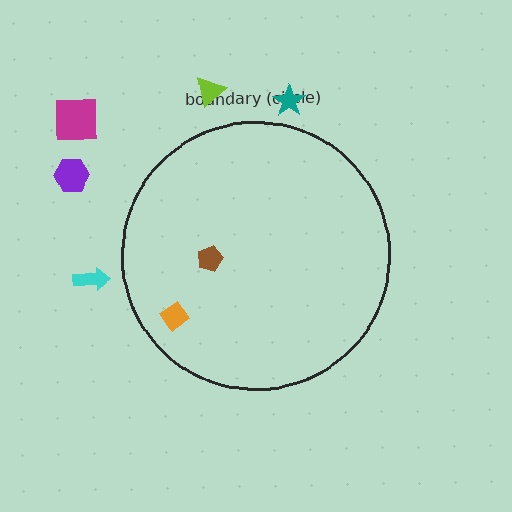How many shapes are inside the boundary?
2 inside, 5 outside.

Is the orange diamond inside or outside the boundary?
Inside.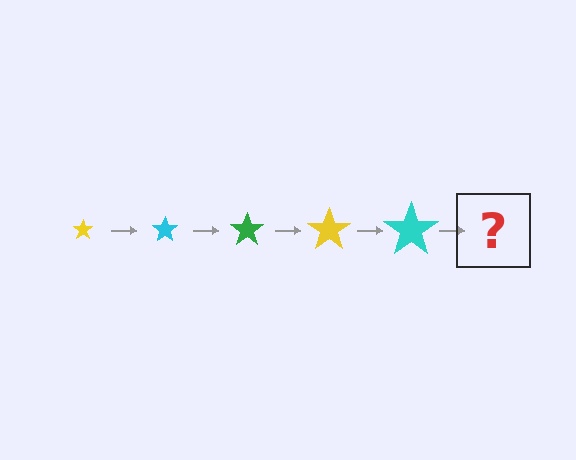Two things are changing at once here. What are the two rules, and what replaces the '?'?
The two rules are that the star grows larger each step and the color cycles through yellow, cyan, and green. The '?' should be a green star, larger than the previous one.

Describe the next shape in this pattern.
It should be a green star, larger than the previous one.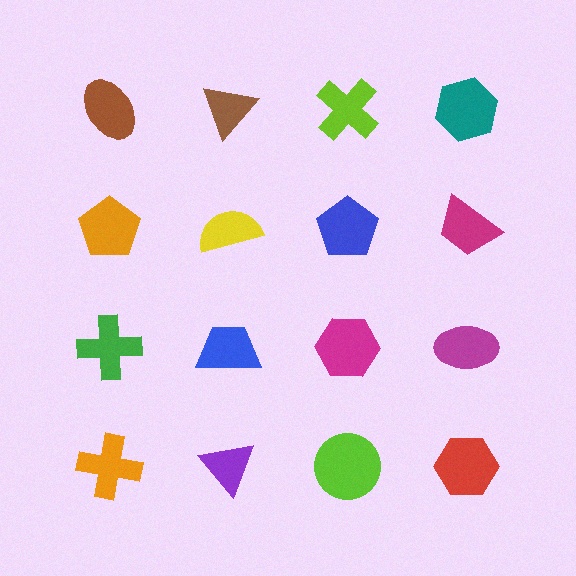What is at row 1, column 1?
A brown ellipse.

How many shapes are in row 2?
4 shapes.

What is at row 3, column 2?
A blue trapezoid.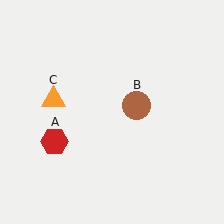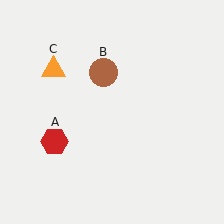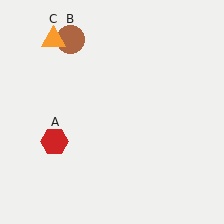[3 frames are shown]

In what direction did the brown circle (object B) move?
The brown circle (object B) moved up and to the left.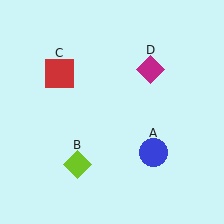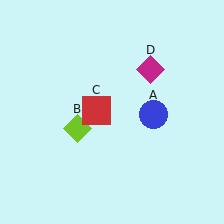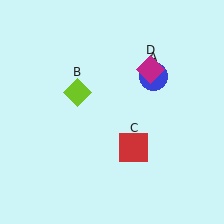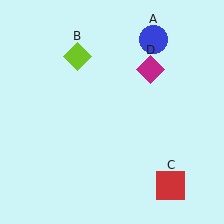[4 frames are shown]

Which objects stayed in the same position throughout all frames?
Magenta diamond (object D) remained stationary.